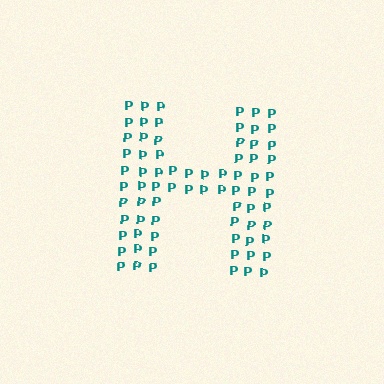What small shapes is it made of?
It is made of small letter P's.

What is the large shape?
The large shape is the letter H.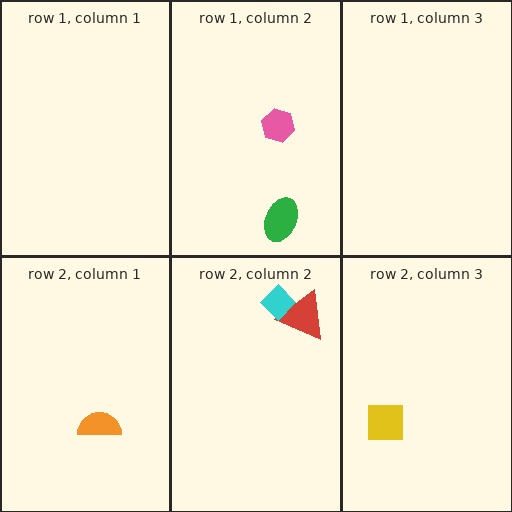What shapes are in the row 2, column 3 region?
The yellow square.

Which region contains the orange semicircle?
The row 2, column 1 region.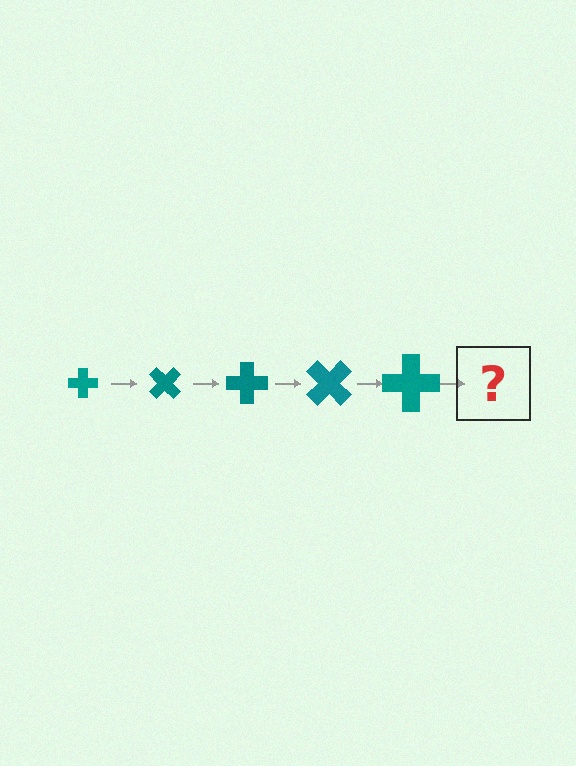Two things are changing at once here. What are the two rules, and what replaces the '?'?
The two rules are that the cross grows larger each step and it rotates 45 degrees each step. The '?' should be a cross, larger than the previous one and rotated 225 degrees from the start.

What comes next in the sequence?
The next element should be a cross, larger than the previous one and rotated 225 degrees from the start.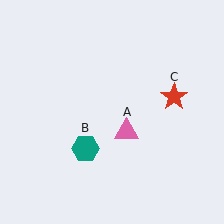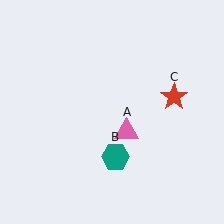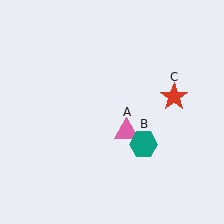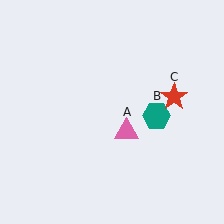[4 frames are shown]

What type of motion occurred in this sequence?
The teal hexagon (object B) rotated counterclockwise around the center of the scene.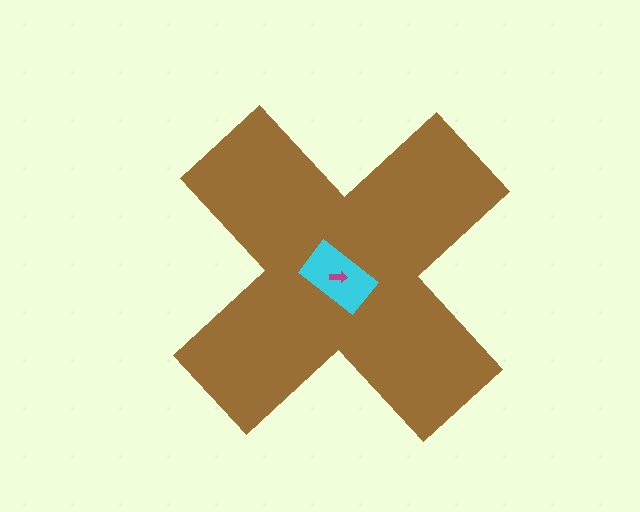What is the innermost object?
The magenta arrow.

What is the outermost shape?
The brown cross.